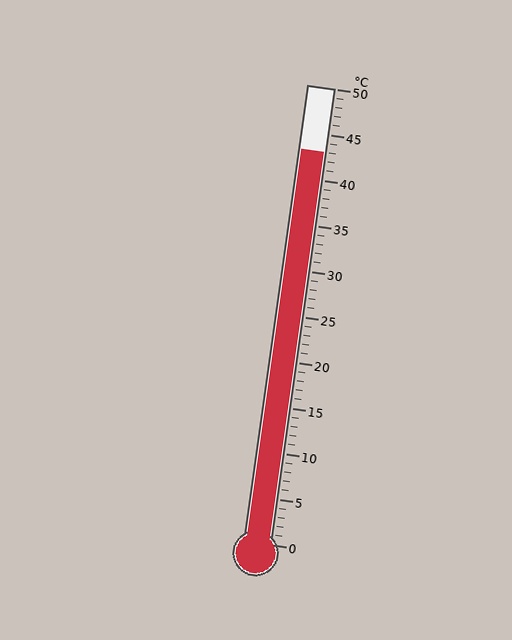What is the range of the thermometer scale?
The thermometer scale ranges from 0°C to 50°C.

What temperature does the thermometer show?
The thermometer shows approximately 43°C.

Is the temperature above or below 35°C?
The temperature is above 35°C.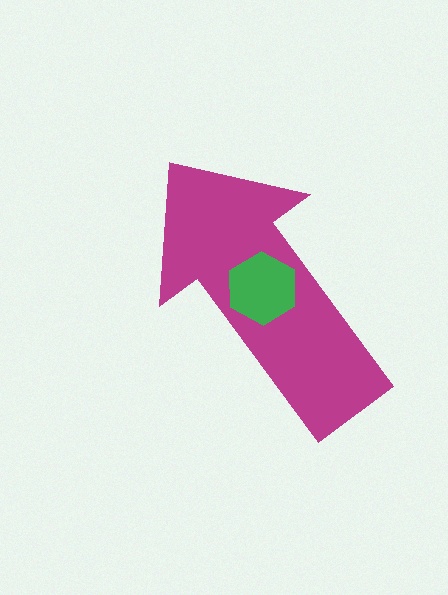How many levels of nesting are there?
2.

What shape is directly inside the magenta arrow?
The green hexagon.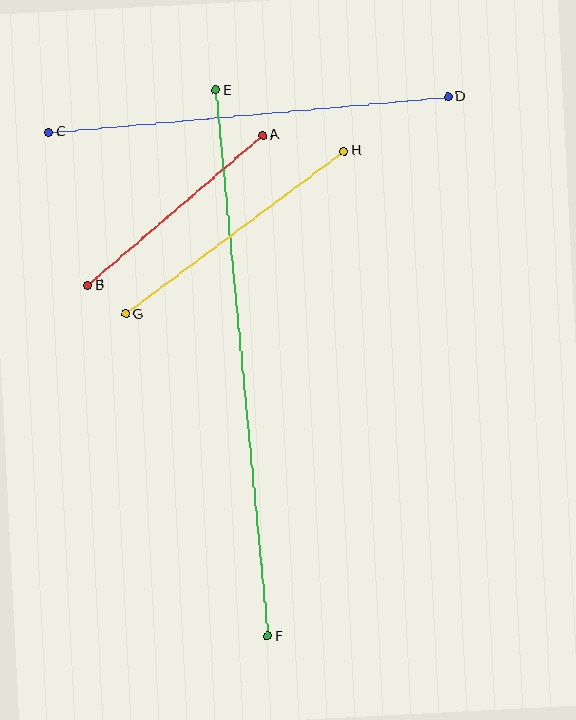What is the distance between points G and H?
The distance is approximately 273 pixels.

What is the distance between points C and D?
The distance is approximately 401 pixels.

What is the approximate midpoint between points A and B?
The midpoint is at approximately (175, 210) pixels.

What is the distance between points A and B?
The distance is approximately 230 pixels.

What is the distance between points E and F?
The distance is approximately 548 pixels.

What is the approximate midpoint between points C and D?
The midpoint is at approximately (248, 115) pixels.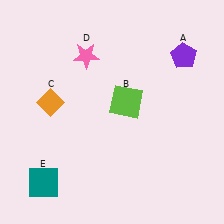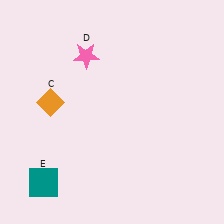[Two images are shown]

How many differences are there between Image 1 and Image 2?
There are 2 differences between the two images.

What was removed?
The purple pentagon (A), the lime square (B) were removed in Image 2.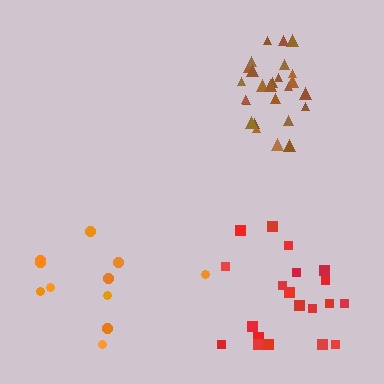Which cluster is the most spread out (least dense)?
Orange.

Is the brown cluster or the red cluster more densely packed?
Brown.